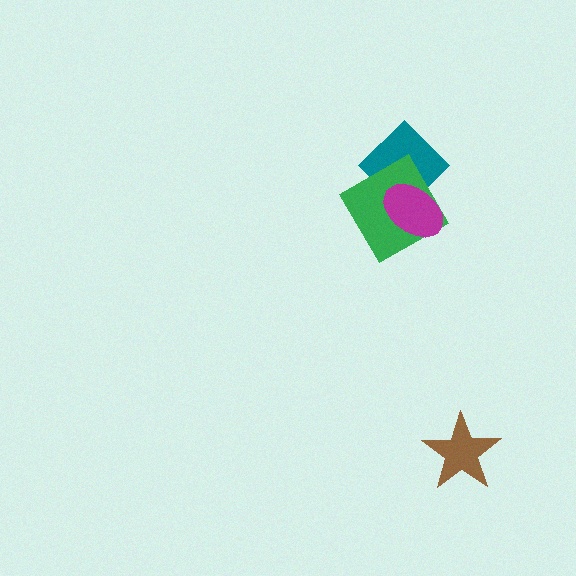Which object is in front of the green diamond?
The magenta ellipse is in front of the green diamond.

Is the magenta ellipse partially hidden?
No, no other shape covers it.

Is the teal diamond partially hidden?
Yes, it is partially covered by another shape.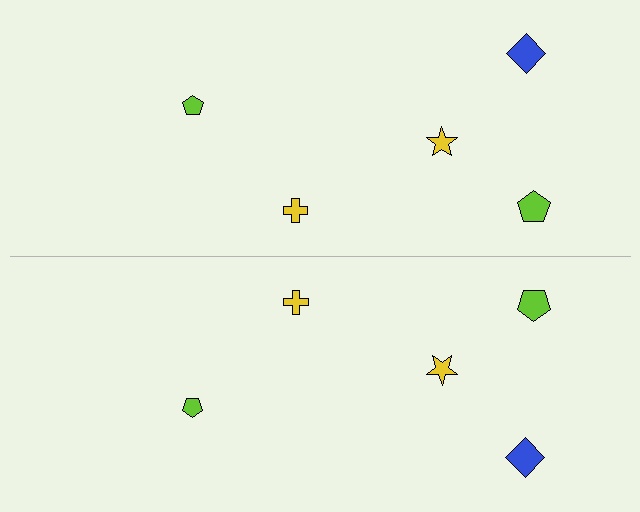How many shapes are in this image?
There are 10 shapes in this image.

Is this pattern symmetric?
Yes, this pattern has bilateral (reflection) symmetry.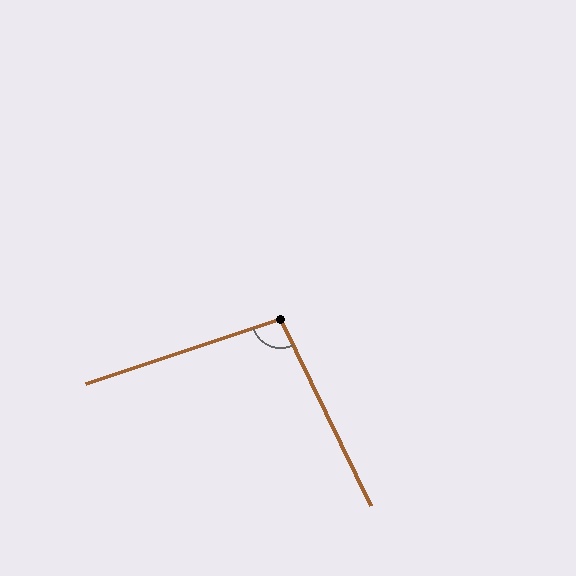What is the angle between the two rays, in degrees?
Approximately 97 degrees.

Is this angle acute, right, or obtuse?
It is obtuse.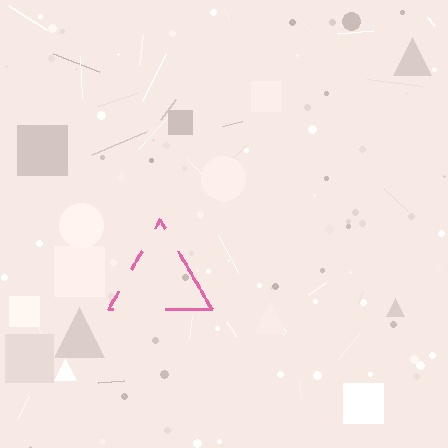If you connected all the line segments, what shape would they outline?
They would outline a triangle.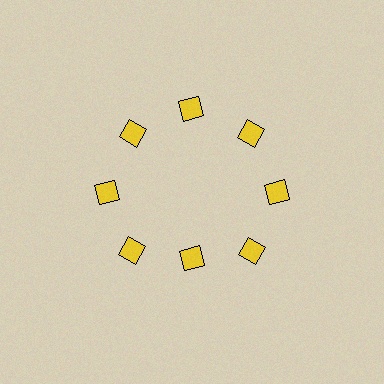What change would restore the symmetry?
The symmetry would be restored by moving it outward, back onto the ring so that all 8 diamonds sit at equal angles and equal distance from the center.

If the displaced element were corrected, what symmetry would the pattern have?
It would have 8-fold rotational symmetry — the pattern would map onto itself every 45 degrees.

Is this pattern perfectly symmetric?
No. The 8 yellow diamonds are arranged in a ring, but one element near the 6 o'clock position is pulled inward toward the center, breaking the 8-fold rotational symmetry.